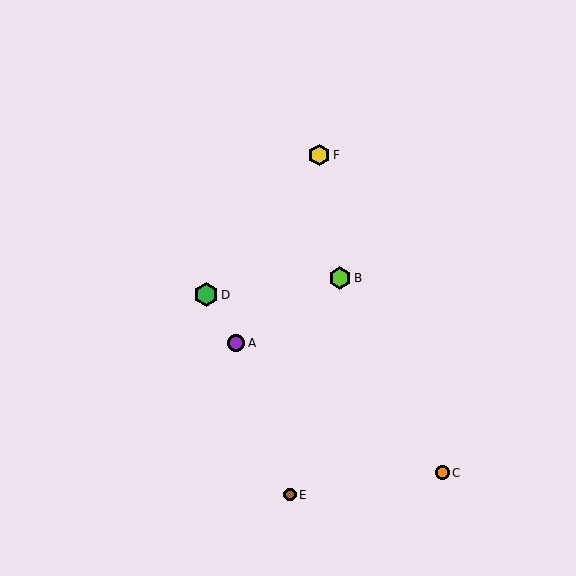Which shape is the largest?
The green hexagon (labeled D) is the largest.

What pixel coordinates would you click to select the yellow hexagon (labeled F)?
Click at (319, 155) to select the yellow hexagon F.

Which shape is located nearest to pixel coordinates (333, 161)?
The yellow hexagon (labeled F) at (319, 155) is nearest to that location.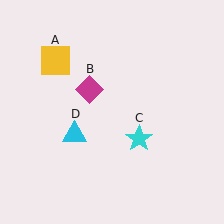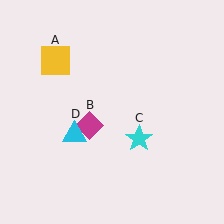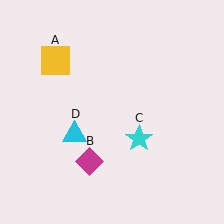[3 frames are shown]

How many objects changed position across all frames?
1 object changed position: magenta diamond (object B).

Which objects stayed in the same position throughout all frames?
Yellow square (object A) and cyan star (object C) and cyan triangle (object D) remained stationary.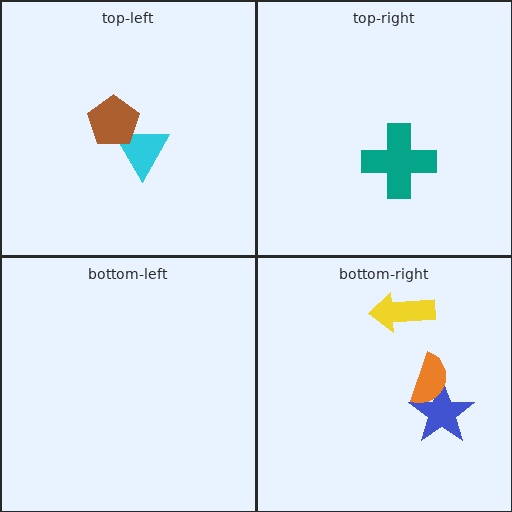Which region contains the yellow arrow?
The bottom-right region.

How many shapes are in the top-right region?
1.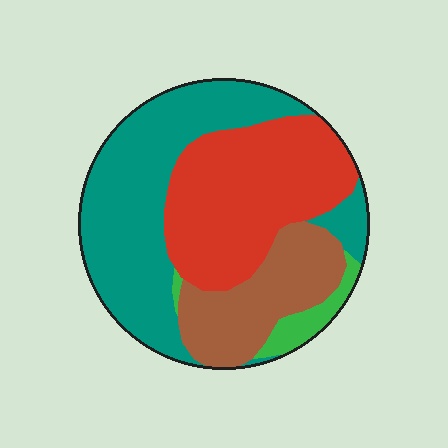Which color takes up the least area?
Green, at roughly 5%.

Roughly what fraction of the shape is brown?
Brown covers about 20% of the shape.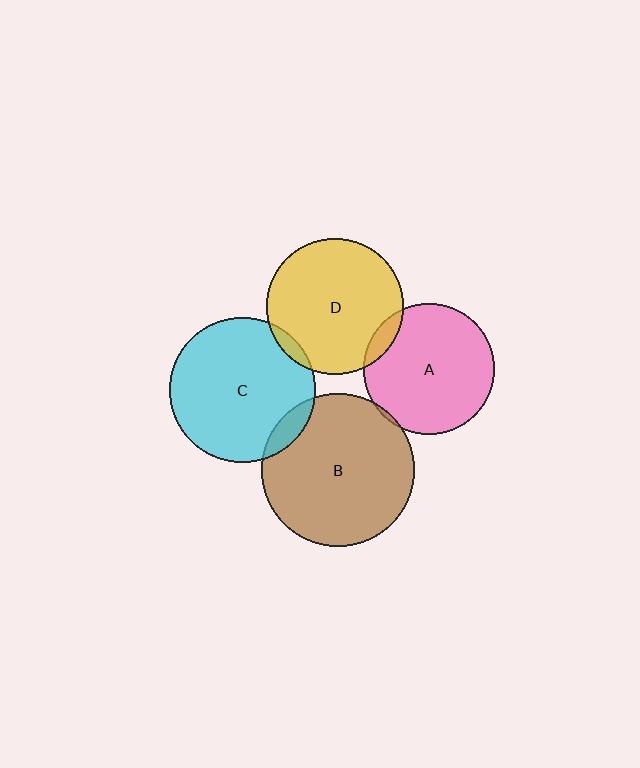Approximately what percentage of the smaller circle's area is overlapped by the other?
Approximately 10%.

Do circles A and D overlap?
Yes.